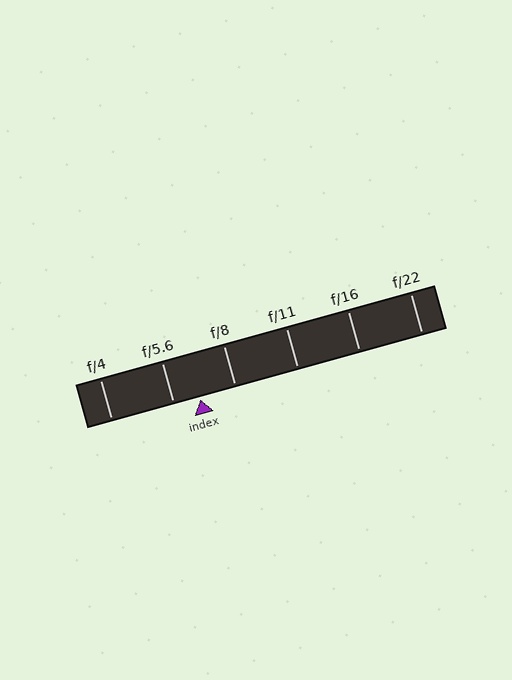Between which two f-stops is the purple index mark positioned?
The index mark is between f/5.6 and f/8.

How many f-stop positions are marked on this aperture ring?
There are 6 f-stop positions marked.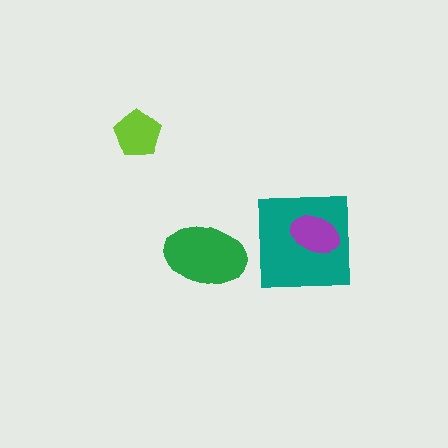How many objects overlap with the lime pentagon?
0 objects overlap with the lime pentagon.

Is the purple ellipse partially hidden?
No, no other shape covers it.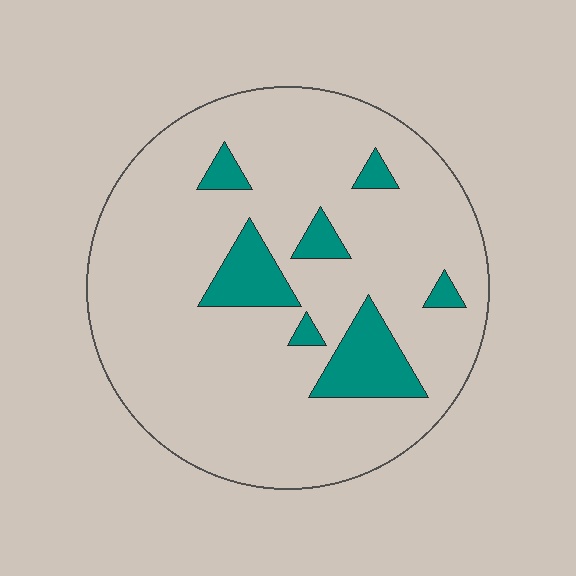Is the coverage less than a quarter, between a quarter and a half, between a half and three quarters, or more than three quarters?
Less than a quarter.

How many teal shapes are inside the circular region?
7.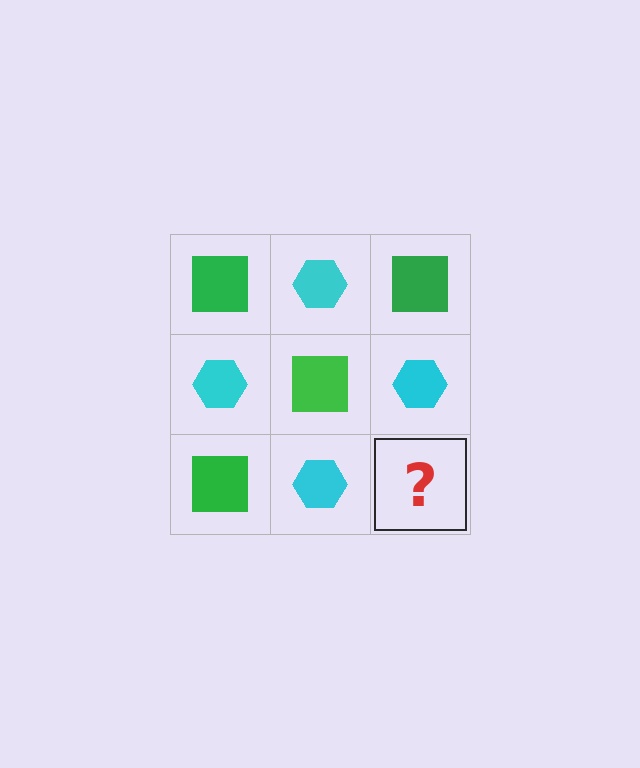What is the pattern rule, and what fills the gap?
The rule is that it alternates green square and cyan hexagon in a checkerboard pattern. The gap should be filled with a green square.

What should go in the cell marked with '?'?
The missing cell should contain a green square.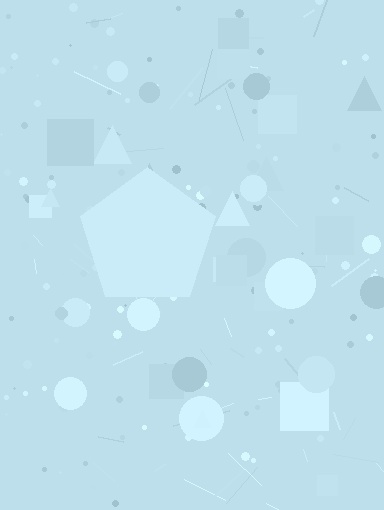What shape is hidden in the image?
A pentagon is hidden in the image.